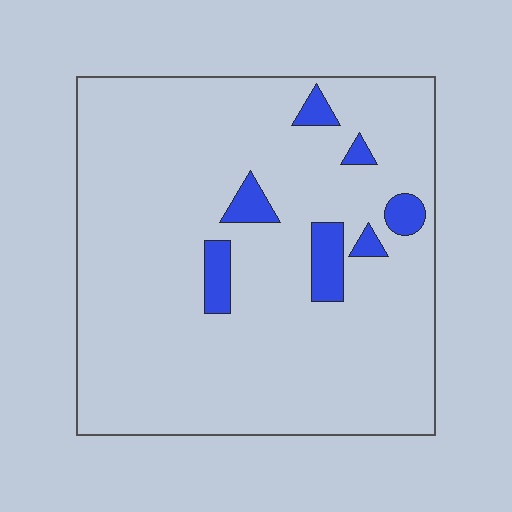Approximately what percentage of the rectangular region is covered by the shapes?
Approximately 10%.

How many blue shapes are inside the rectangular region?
7.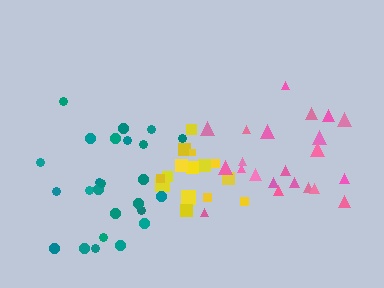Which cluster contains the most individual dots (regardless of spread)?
Teal (25).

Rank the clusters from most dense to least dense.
yellow, teal, pink.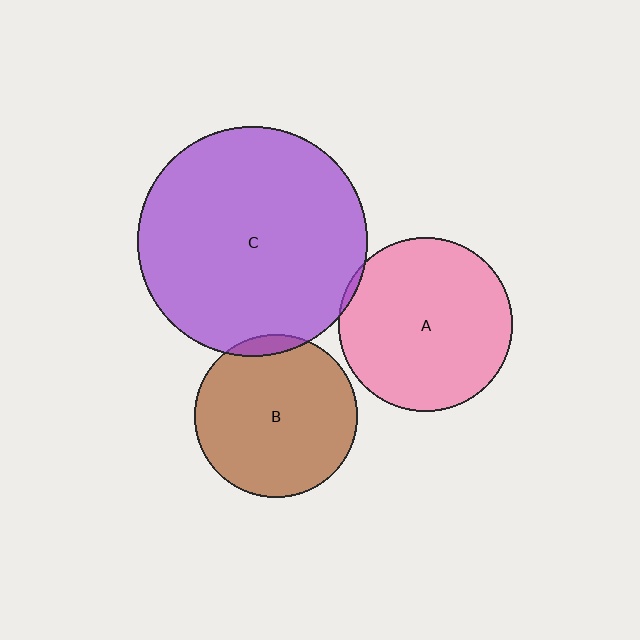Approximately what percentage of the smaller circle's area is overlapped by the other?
Approximately 5%.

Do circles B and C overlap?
Yes.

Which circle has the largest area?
Circle C (purple).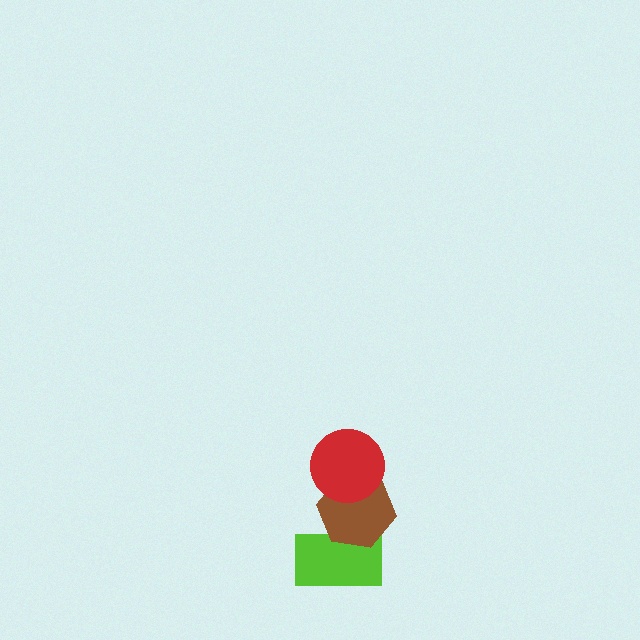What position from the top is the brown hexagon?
The brown hexagon is 2nd from the top.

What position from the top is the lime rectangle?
The lime rectangle is 3rd from the top.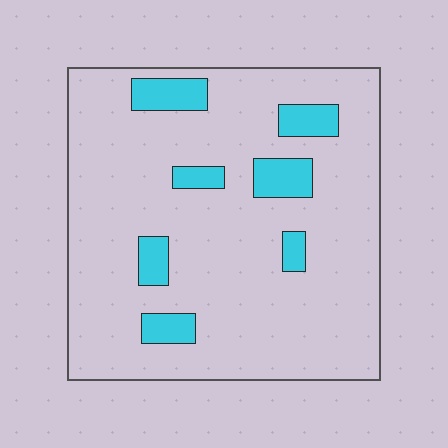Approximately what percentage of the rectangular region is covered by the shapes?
Approximately 15%.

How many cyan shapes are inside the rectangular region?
7.